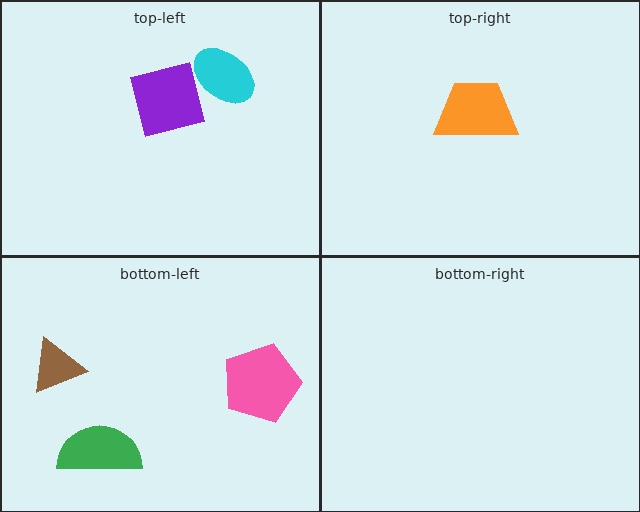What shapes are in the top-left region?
The purple square, the cyan ellipse.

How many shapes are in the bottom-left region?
3.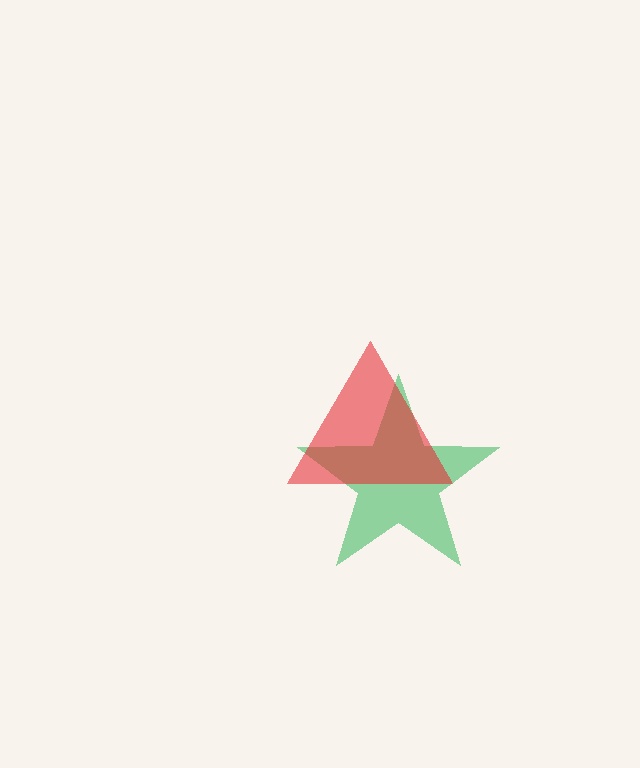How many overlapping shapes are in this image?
There are 2 overlapping shapes in the image.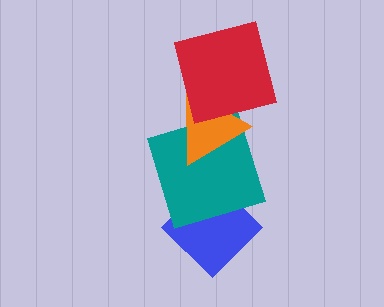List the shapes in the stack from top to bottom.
From top to bottom: the red square, the orange triangle, the teal square, the blue diamond.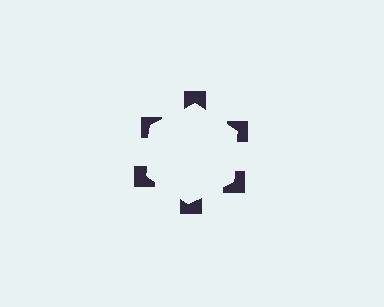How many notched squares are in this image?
There are 6 — one at each vertex of the illusory hexagon.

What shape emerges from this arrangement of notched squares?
An illusory hexagon — its edges are inferred from the aligned wedge cuts in the notched squares, not physically drawn.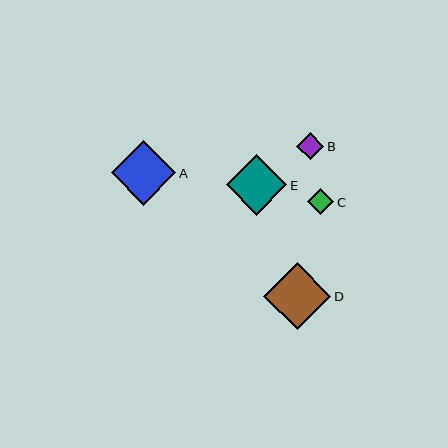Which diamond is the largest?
Diamond D is the largest with a size of approximately 67 pixels.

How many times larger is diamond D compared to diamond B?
Diamond D is approximately 2.5 times the size of diamond B.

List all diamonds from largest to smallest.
From largest to smallest: D, A, E, B, C.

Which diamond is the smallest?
Diamond C is the smallest with a size of approximately 26 pixels.